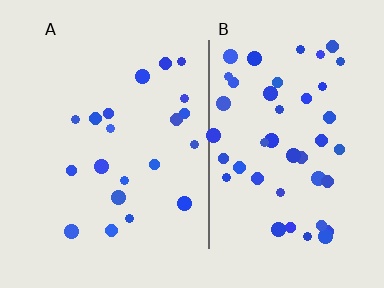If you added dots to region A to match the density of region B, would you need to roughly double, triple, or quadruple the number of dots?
Approximately double.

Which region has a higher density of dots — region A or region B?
B (the right).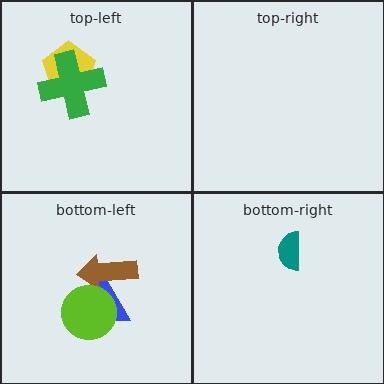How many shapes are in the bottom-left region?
3.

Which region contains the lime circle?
The bottom-left region.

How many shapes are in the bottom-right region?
1.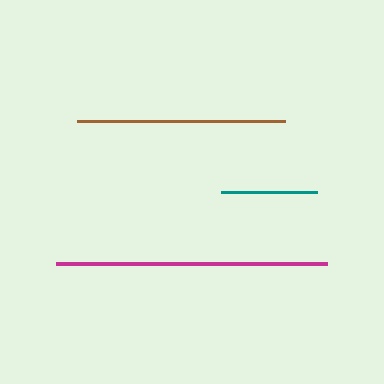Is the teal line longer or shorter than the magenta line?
The magenta line is longer than the teal line.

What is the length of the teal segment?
The teal segment is approximately 96 pixels long.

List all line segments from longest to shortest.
From longest to shortest: magenta, brown, teal.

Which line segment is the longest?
The magenta line is the longest at approximately 272 pixels.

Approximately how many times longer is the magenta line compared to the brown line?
The magenta line is approximately 1.3 times the length of the brown line.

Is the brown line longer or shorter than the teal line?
The brown line is longer than the teal line.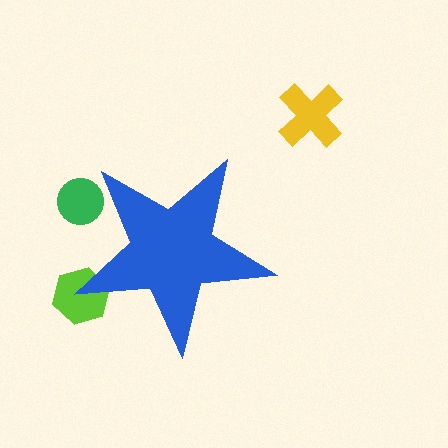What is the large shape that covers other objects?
A blue star.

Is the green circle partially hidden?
Yes, the green circle is partially hidden behind the blue star.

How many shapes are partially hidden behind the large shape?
2 shapes are partially hidden.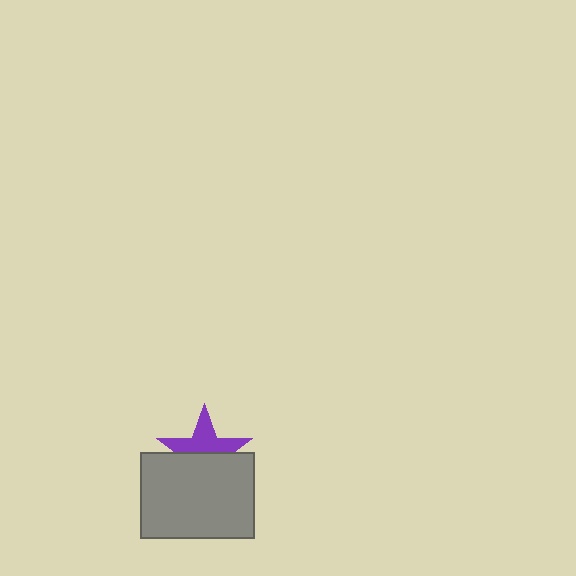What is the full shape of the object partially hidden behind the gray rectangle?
The partially hidden object is a purple star.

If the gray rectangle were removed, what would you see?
You would see the complete purple star.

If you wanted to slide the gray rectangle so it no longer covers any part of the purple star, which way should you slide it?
Slide it down — that is the most direct way to separate the two shapes.